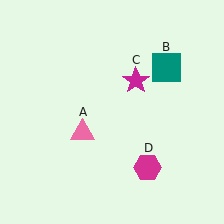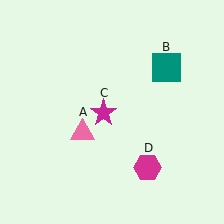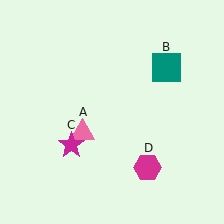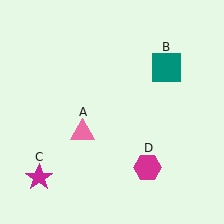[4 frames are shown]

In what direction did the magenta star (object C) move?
The magenta star (object C) moved down and to the left.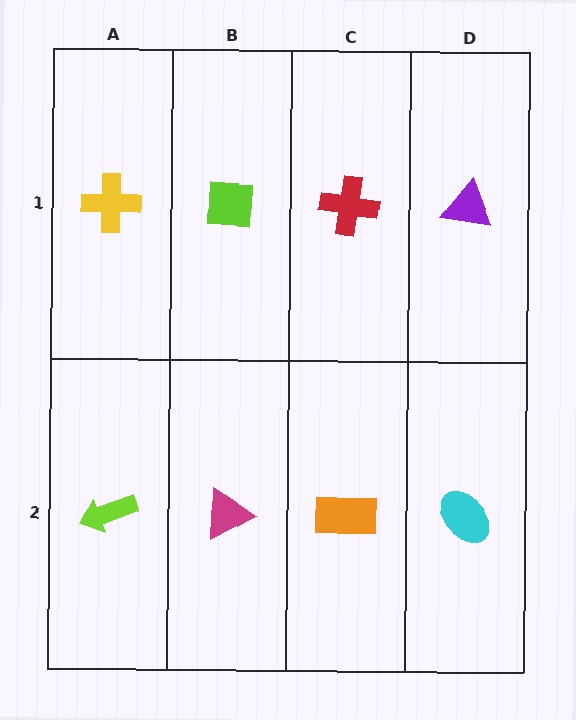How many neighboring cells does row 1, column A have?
2.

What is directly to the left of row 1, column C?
A lime square.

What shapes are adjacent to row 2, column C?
A red cross (row 1, column C), a magenta triangle (row 2, column B), a cyan ellipse (row 2, column D).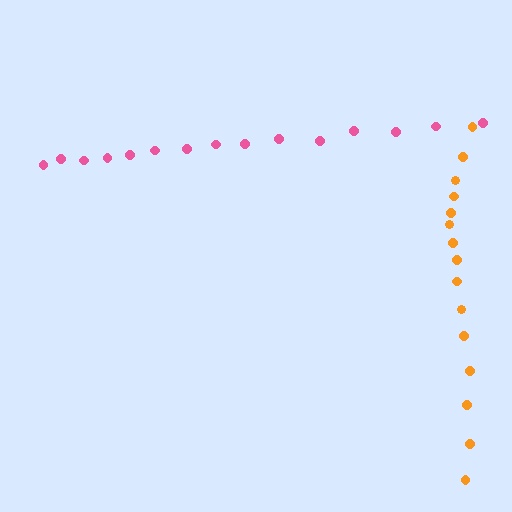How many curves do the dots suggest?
There are 2 distinct paths.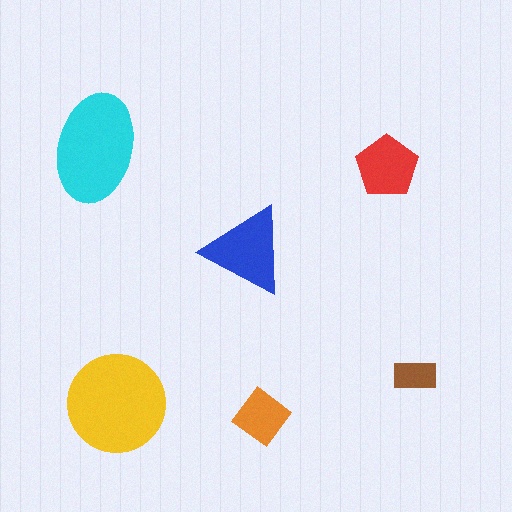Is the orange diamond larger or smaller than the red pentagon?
Smaller.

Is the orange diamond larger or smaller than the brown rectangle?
Larger.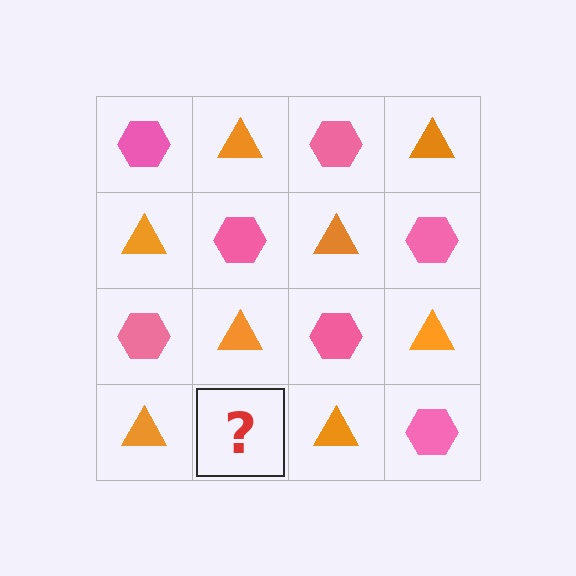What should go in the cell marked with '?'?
The missing cell should contain a pink hexagon.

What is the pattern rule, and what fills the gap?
The rule is that it alternates pink hexagon and orange triangle in a checkerboard pattern. The gap should be filled with a pink hexagon.